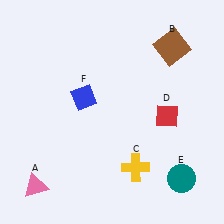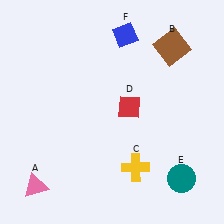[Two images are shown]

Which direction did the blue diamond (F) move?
The blue diamond (F) moved up.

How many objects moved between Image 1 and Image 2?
2 objects moved between the two images.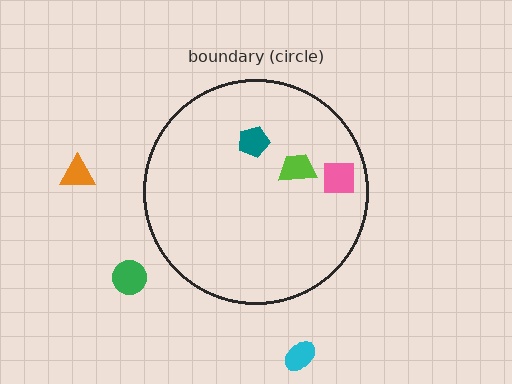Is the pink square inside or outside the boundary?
Inside.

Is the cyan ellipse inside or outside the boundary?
Outside.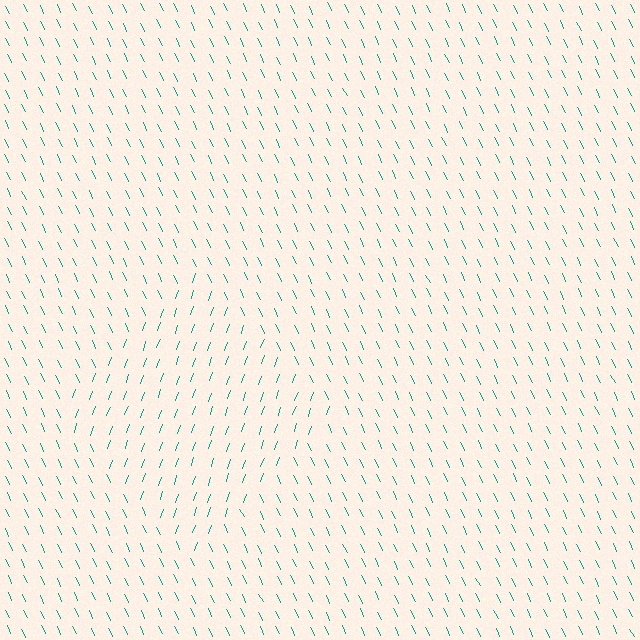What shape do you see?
I see a diamond.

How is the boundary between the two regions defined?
The boundary is defined purely by a change in line orientation (approximately 45 degrees difference). All lines are the same color and thickness.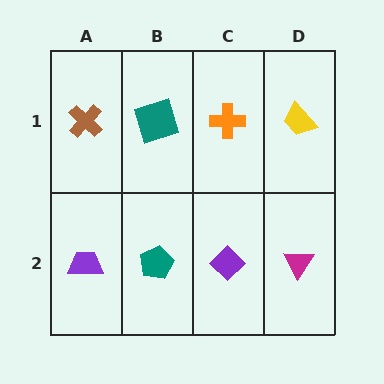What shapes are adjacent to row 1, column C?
A purple diamond (row 2, column C), a teal square (row 1, column B), a yellow trapezoid (row 1, column D).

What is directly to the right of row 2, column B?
A purple diamond.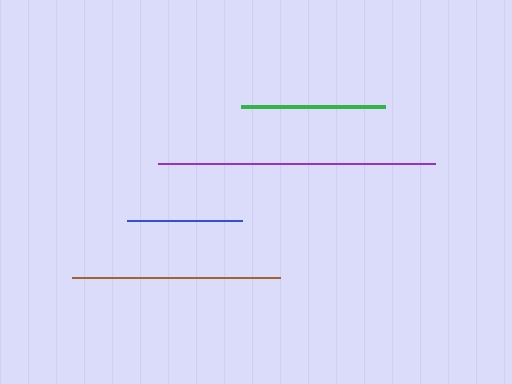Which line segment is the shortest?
The blue line is the shortest at approximately 115 pixels.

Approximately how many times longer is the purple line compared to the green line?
The purple line is approximately 1.9 times the length of the green line.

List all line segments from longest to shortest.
From longest to shortest: purple, brown, green, blue.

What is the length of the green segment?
The green segment is approximately 144 pixels long.